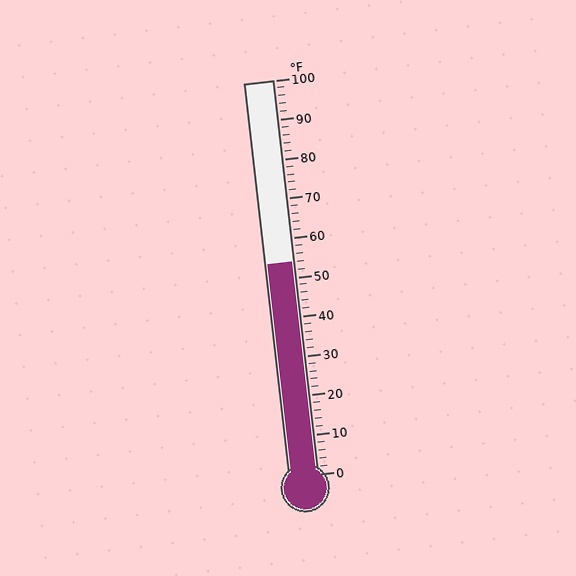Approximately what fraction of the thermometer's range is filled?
The thermometer is filled to approximately 55% of its range.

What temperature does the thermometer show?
The thermometer shows approximately 54°F.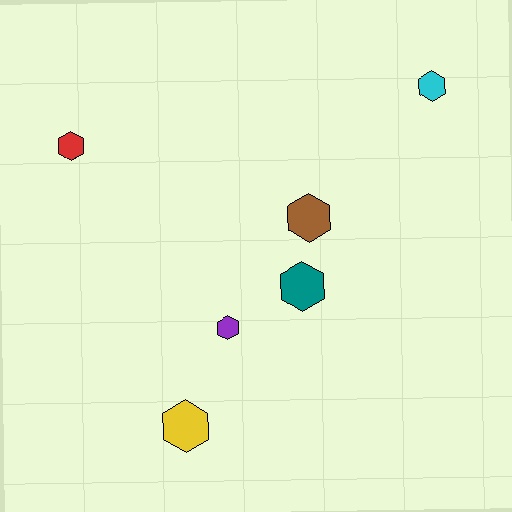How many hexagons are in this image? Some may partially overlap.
There are 6 hexagons.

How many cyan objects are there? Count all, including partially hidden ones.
There is 1 cyan object.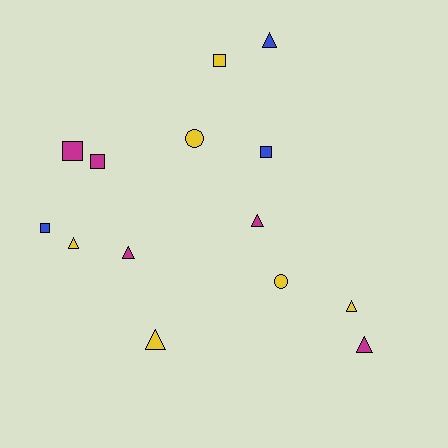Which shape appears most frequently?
Triangle, with 7 objects.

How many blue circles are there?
There are no blue circles.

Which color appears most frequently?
Yellow, with 6 objects.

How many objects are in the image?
There are 14 objects.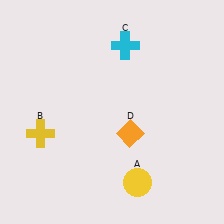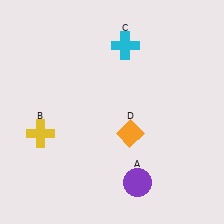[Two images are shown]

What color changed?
The circle (A) changed from yellow in Image 1 to purple in Image 2.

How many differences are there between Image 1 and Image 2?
There is 1 difference between the two images.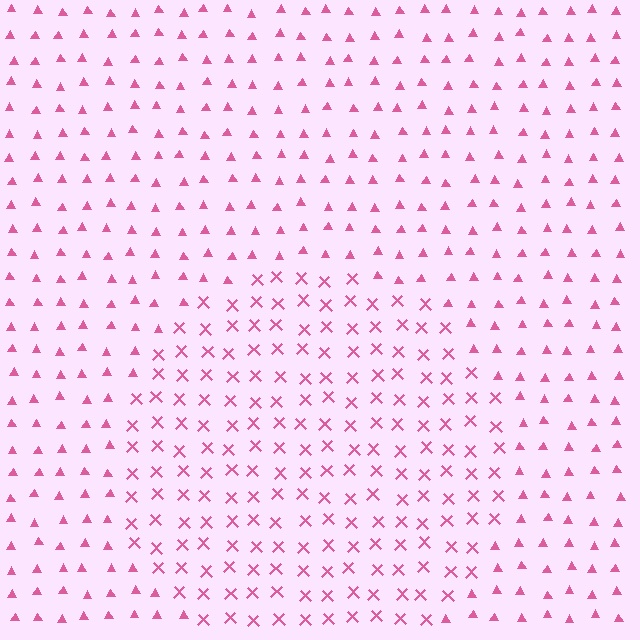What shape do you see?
I see a circle.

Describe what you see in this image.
The image is filled with small pink elements arranged in a uniform grid. A circle-shaped region contains X marks, while the surrounding area contains triangles. The boundary is defined purely by the change in element shape.